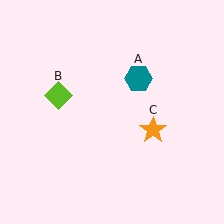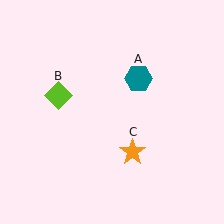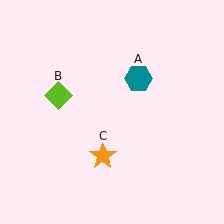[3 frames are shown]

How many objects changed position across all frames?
1 object changed position: orange star (object C).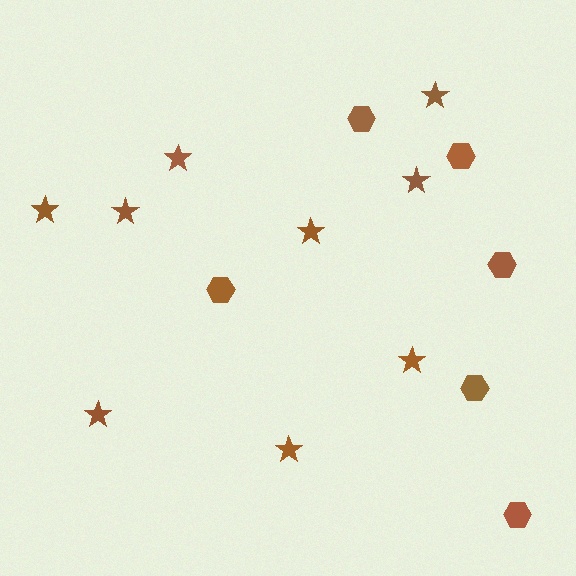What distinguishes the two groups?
There are 2 groups: one group of stars (9) and one group of hexagons (6).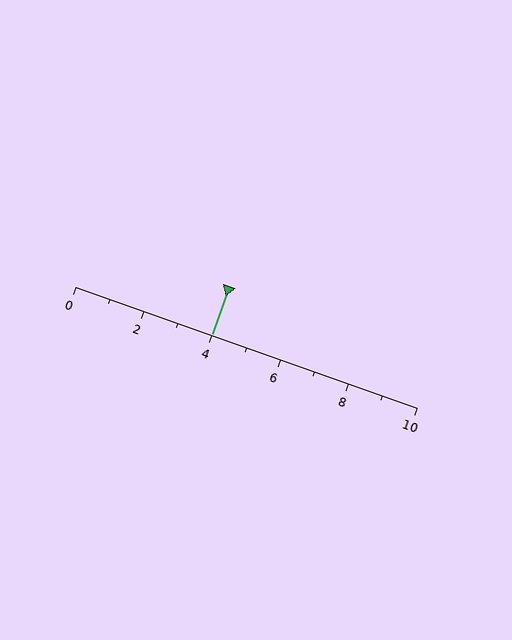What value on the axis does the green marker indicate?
The marker indicates approximately 4.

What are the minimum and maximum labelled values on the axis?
The axis runs from 0 to 10.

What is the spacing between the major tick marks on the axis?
The major ticks are spaced 2 apart.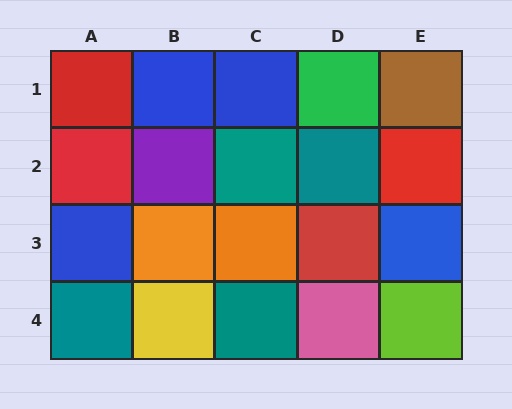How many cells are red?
4 cells are red.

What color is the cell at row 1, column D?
Green.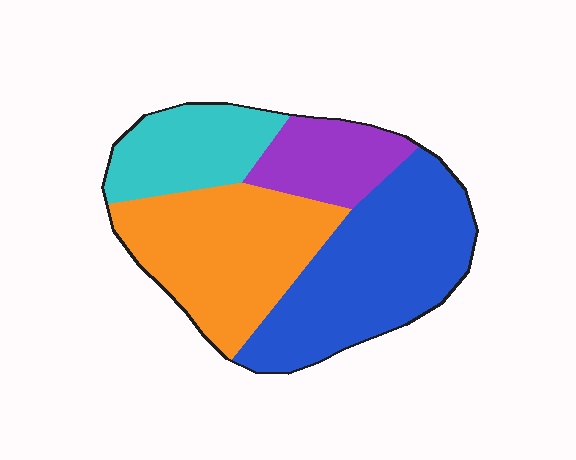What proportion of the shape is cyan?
Cyan takes up between a sixth and a third of the shape.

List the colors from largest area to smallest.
From largest to smallest: blue, orange, cyan, purple.